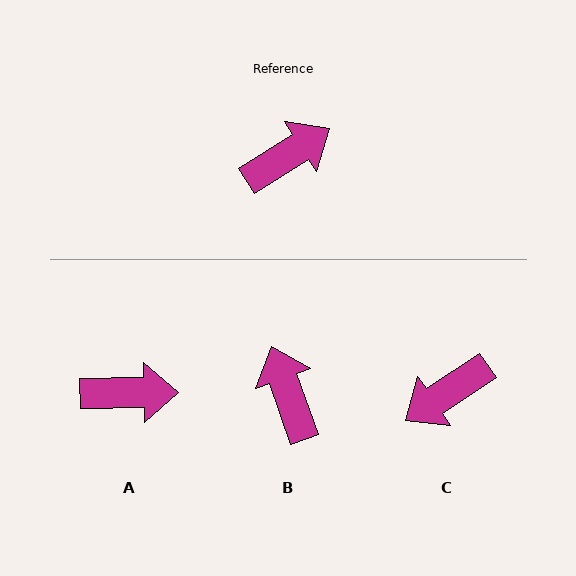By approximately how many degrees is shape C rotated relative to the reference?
Approximately 179 degrees clockwise.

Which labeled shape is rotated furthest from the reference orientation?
C, about 179 degrees away.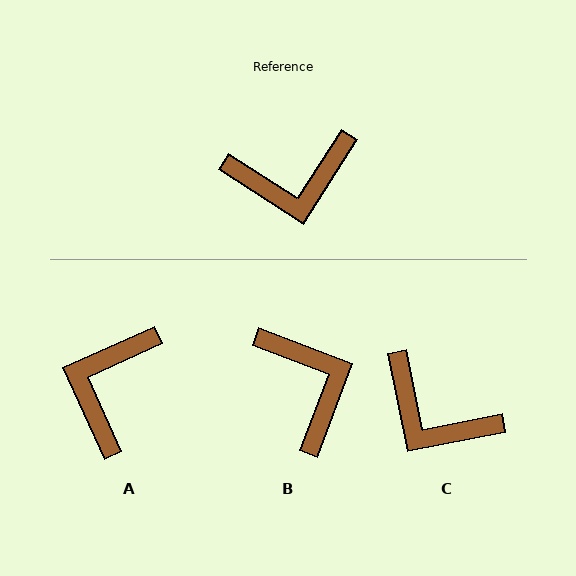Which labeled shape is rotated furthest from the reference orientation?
A, about 123 degrees away.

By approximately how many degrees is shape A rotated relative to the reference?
Approximately 123 degrees clockwise.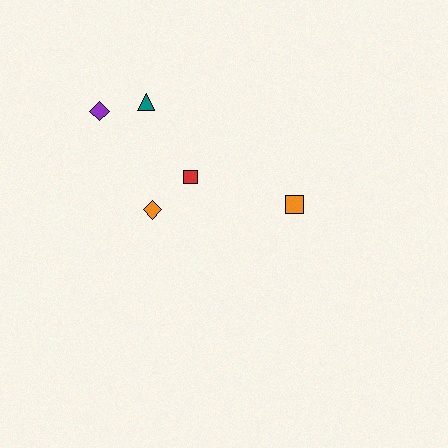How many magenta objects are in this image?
There are no magenta objects.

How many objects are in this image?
There are 5 objects.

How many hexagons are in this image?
There are no hexagons.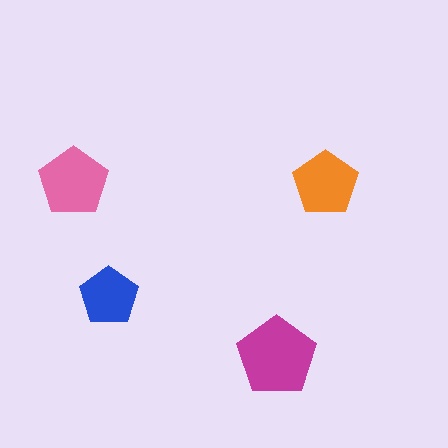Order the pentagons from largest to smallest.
the magenta one, the pink one, the orange one, the blue one.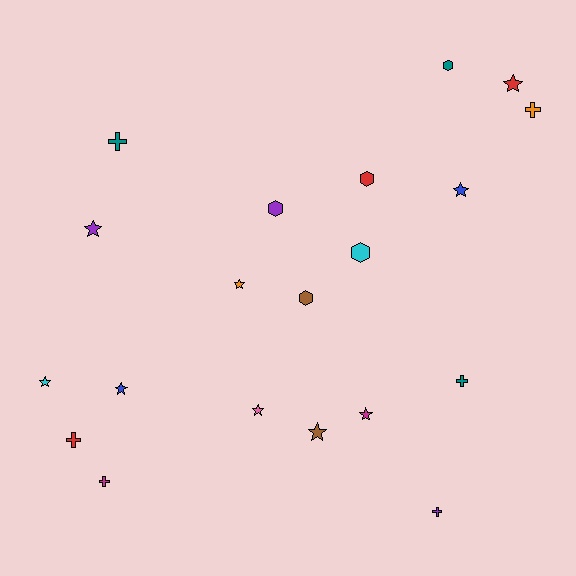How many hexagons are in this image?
There are 5 hexagons.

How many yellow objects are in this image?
There are no yellow objects.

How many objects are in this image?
There are 20 objects.